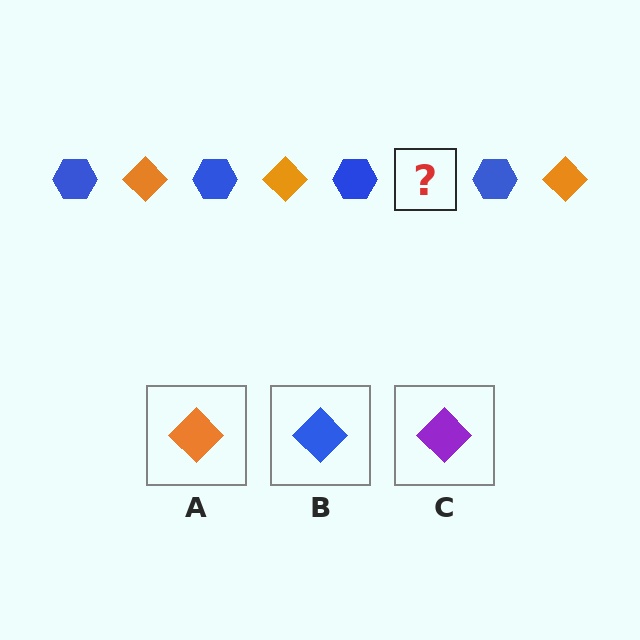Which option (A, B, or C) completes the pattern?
A.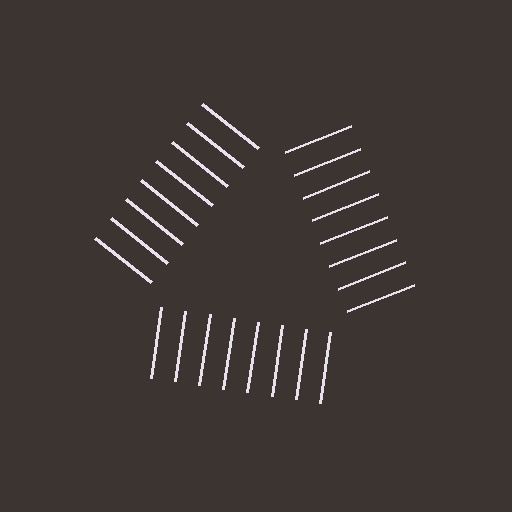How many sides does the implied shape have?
3 sides — the line-ends trace a triangle.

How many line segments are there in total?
24 — 8 along each of the 3 edges.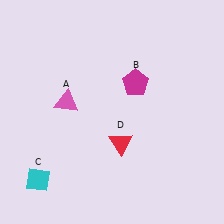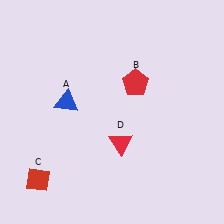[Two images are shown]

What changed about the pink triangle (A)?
In Image 1, A is pink. In Image 2, it changed to blue.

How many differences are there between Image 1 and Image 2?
There are 3 differences between the two images.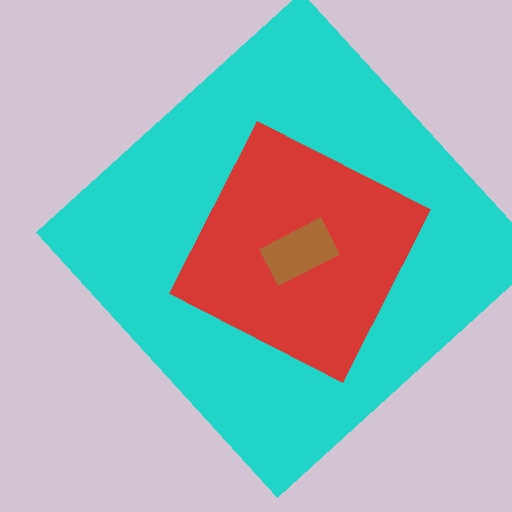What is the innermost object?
The brown rectangle.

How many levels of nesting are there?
3.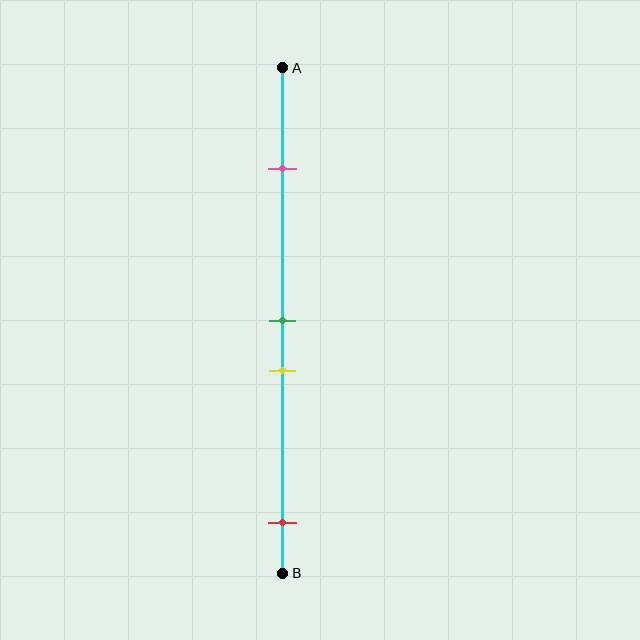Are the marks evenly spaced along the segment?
No, the marks are not evenly spaced.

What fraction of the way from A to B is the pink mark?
The pink mark is approximately 20% (0.2) of the way from A to B.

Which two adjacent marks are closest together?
The green and yellow marks are the closest adjacent pair.